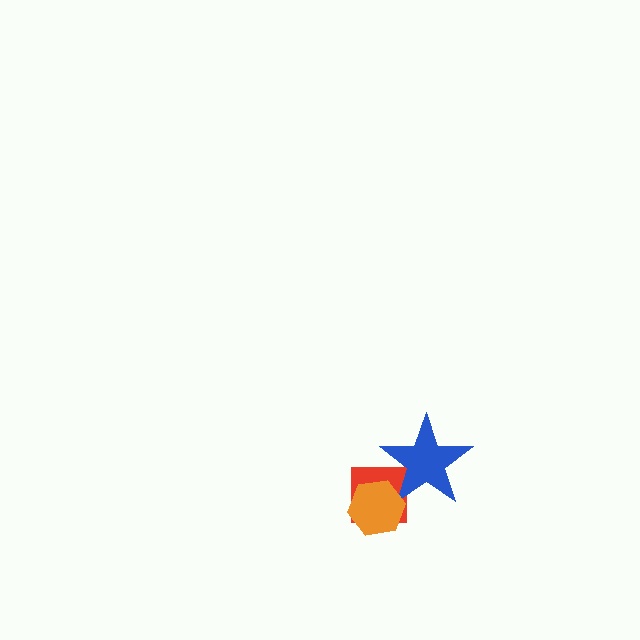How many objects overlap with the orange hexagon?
2 objects overlap with the orange hexagon.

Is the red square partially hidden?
Yes, it is partially covered by another shape.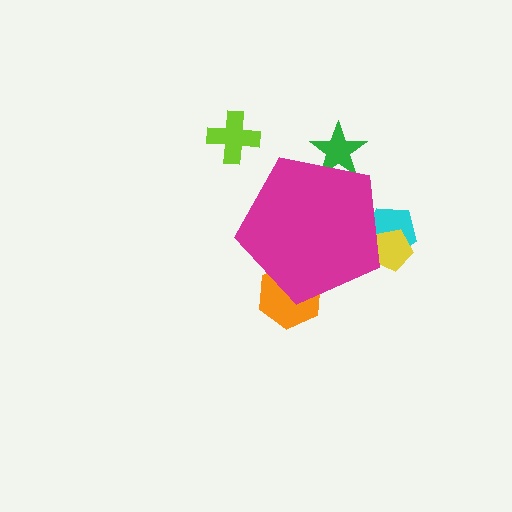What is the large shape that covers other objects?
A magenta pentagon.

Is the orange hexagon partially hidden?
Yes, the orange hexagon is partially hidden behind the magenta pentagon.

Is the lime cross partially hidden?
No, the lime cross is fully visible.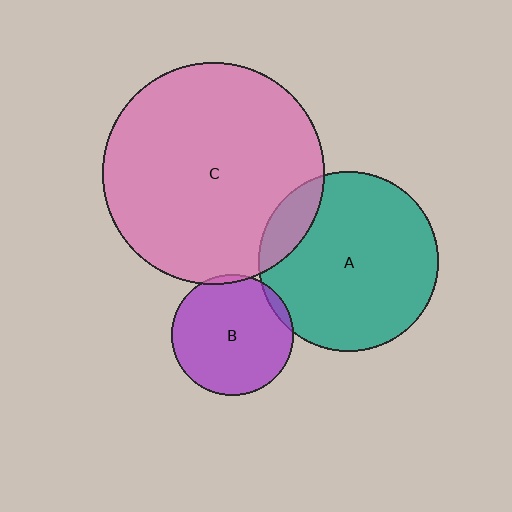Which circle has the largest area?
Circle C (pink).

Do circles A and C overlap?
Yes.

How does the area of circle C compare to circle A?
Approximately 1.5 times.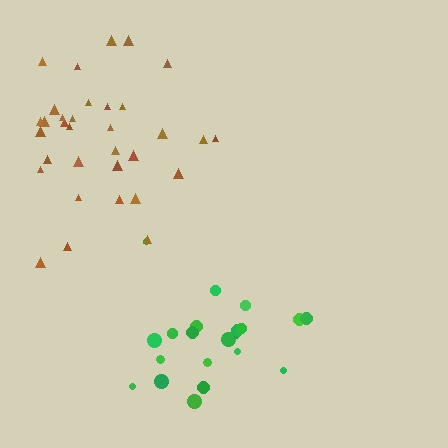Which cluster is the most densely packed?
Green.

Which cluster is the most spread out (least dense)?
Brown.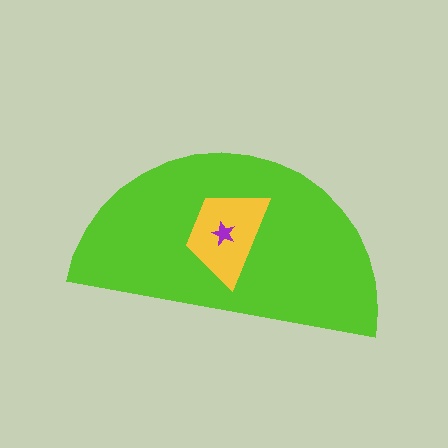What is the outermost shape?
The lime semicircle.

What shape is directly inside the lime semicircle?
The yellow trapezoid.